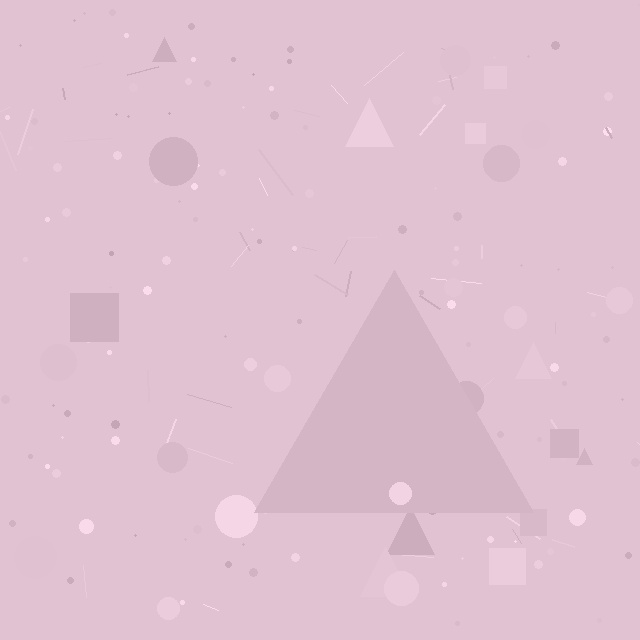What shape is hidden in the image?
A triangle is hidden in the image.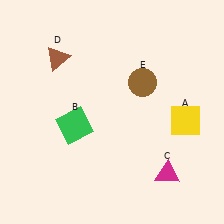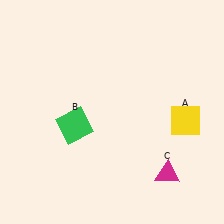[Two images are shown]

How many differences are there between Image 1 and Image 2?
There are 2 differences between the two images.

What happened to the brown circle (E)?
The brown circle (E) was removed in Image 2. It was in the top-right area of Image 1.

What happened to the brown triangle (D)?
The brown triangle (D) was removed in Image 2. It was in the top-left area of Image 1.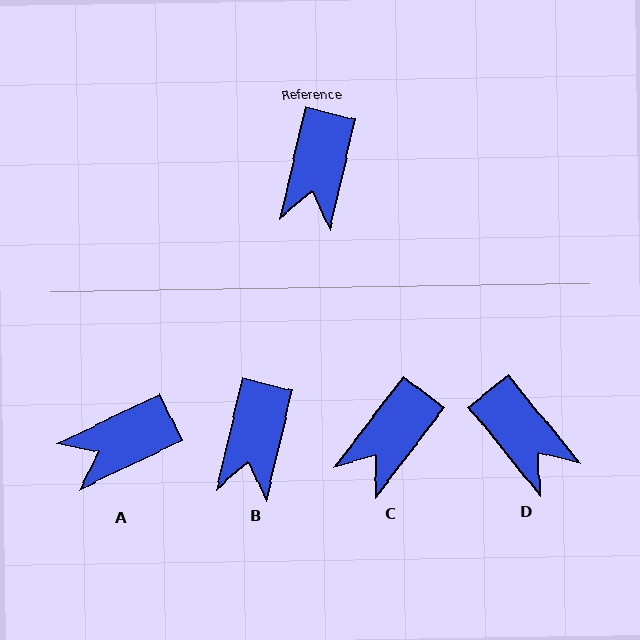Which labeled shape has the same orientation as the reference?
B.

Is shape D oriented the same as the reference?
No, it is off by about 52 degrees.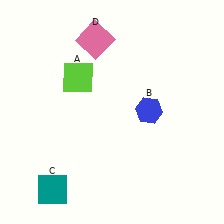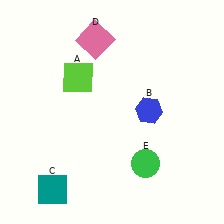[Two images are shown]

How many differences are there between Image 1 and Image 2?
There is 1 difference between the two images.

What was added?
A green circle (E) was added in Image 2.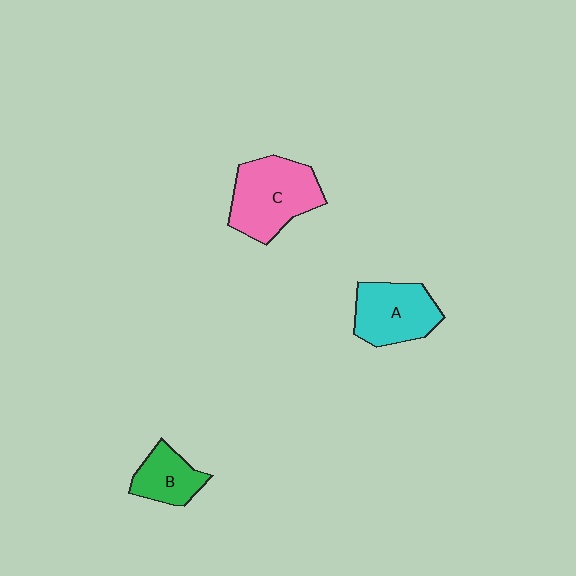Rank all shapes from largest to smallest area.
From largest to smallest: C (pink), A (cyan), B (green).